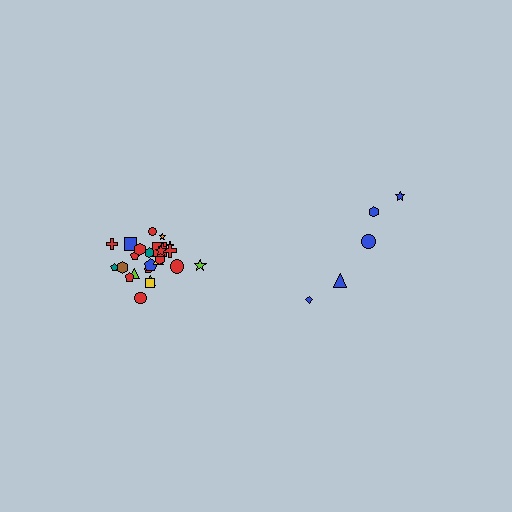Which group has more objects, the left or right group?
The left group.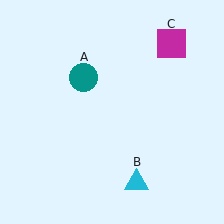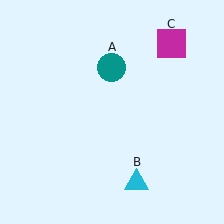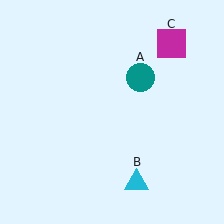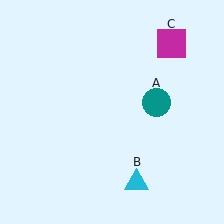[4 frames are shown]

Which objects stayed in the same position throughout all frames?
Cyan triangle (object B) and magenta square (object C) remained stationary.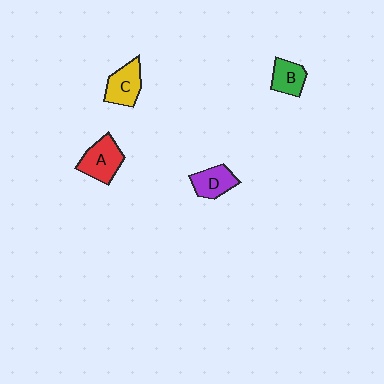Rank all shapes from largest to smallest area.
From largest to smallest: A (red), C (yellow), D (purple), B (green).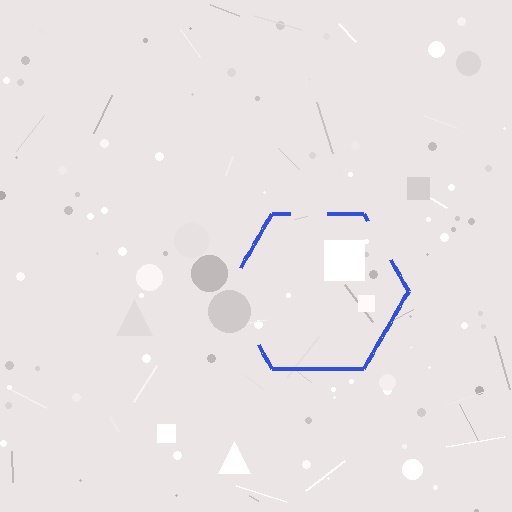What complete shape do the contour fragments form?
The contour fragments form a hexagon.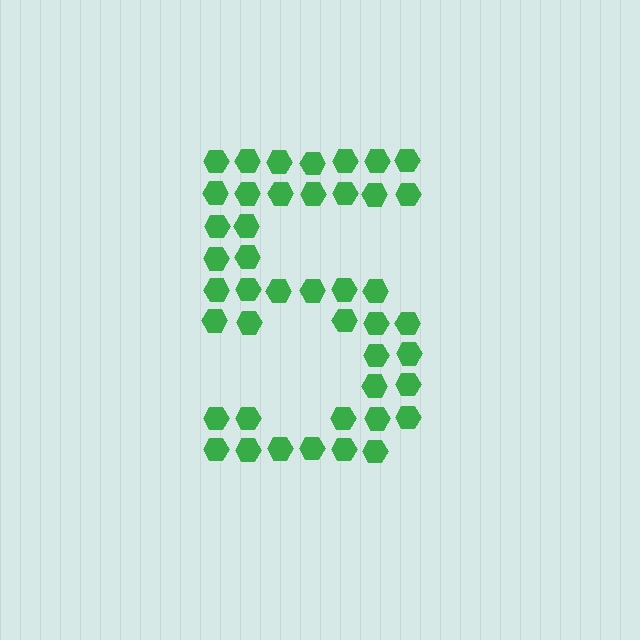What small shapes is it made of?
It is made of small hexagons.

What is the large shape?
The large shape is the digit 5.